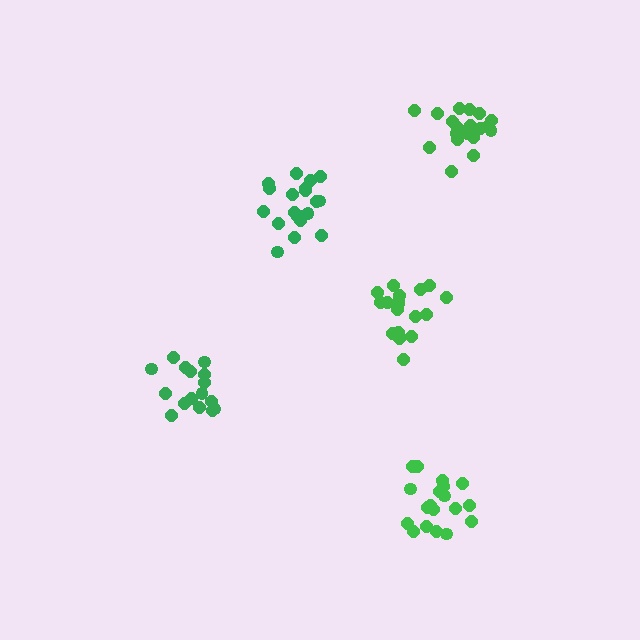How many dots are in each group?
Group 1: 20 dots, Group 2: 20 dots, Group 3: 16 dots, Group 4: 19 dots, Group 5: 18 dots (93 total).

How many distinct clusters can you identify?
There are 5 distinct clusters.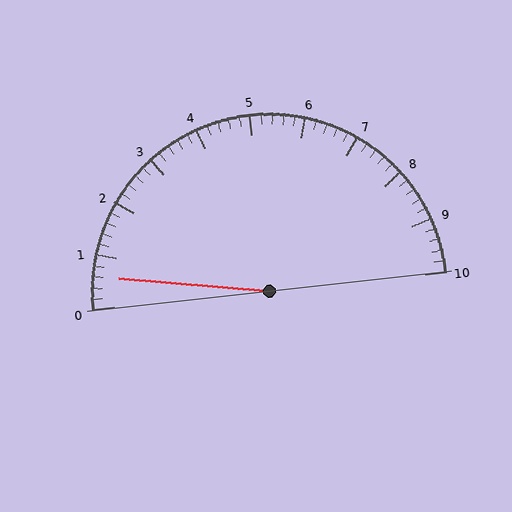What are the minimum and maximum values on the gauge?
The gauge ranges from 0 to 10.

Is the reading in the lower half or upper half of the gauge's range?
The reading is in the lower half of the range (0 to 10).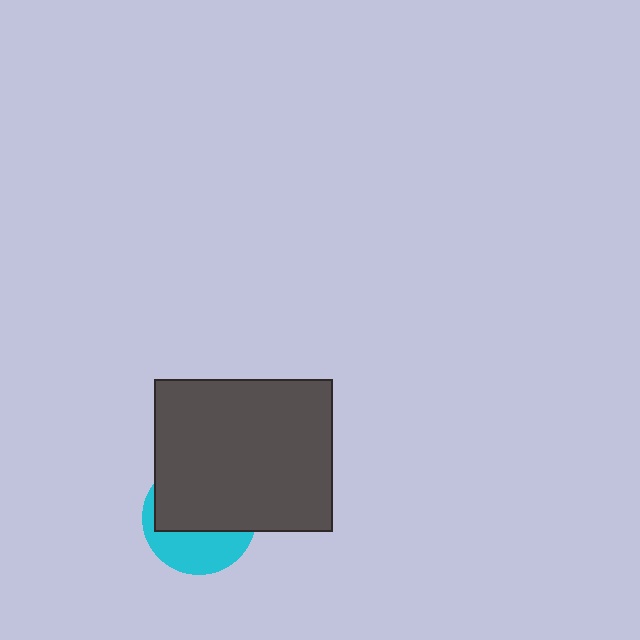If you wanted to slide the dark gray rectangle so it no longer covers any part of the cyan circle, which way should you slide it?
Slide it up — that is the most direct way to separate the two shapes.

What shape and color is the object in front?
The object in front is a dark gray rectangle.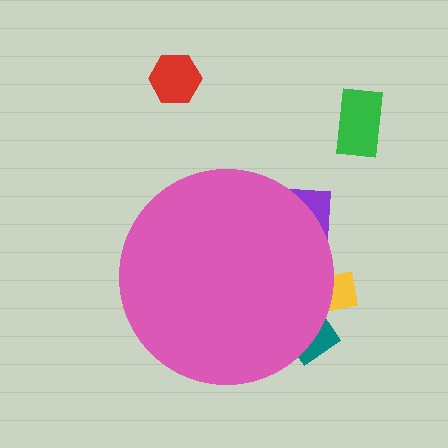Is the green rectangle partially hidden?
No, the green rectangle is fully visible.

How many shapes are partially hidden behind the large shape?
3 shapes are partially hidden.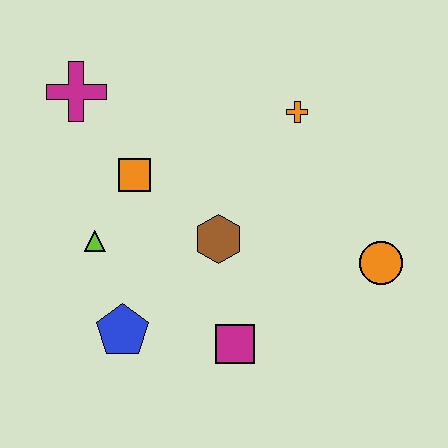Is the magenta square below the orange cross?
Yes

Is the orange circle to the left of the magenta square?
No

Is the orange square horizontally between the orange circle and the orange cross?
No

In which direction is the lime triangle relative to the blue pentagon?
The lime triangle is above the blue pentagon.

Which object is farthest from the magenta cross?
The orange circle is farthest from the magenta cross.